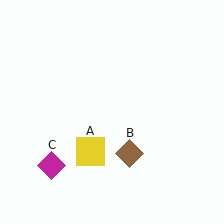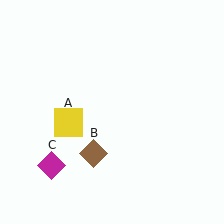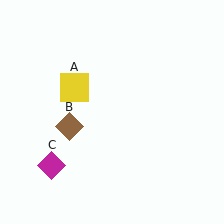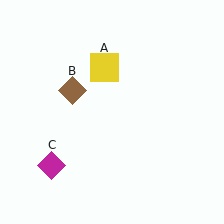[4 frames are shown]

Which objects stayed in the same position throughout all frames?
Magenta diamond (object C) remained stationary.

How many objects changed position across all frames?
2 objects changed position: yellow square (object A), brown diamond (object B).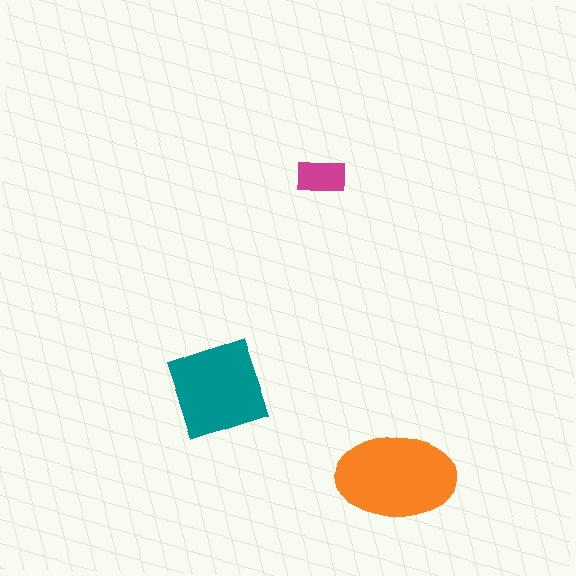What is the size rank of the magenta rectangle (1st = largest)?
3rd.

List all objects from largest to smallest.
The orange ellipse, the teal square, the magenta rectangle.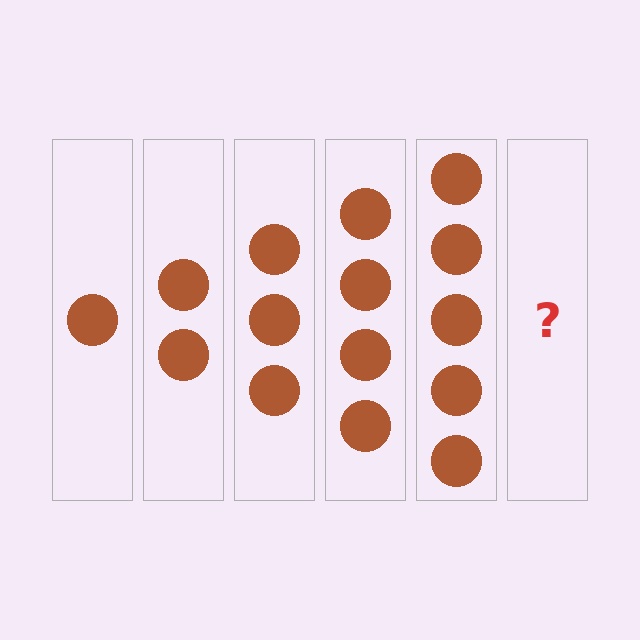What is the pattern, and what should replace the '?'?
The pattern is that each step adds one more circle. The '?' should be 6 circles.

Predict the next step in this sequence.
The next step is 6 circles.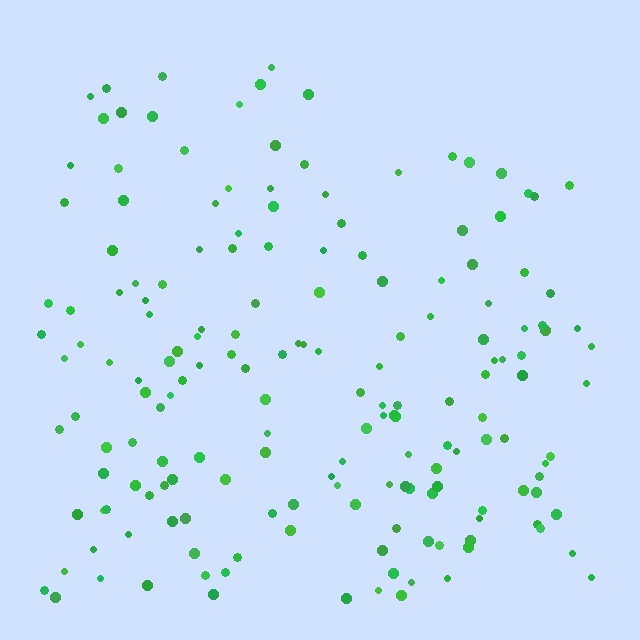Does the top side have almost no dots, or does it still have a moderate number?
Still a moderate number, just noticeably fewer than the bottom.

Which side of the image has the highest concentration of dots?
The bottom.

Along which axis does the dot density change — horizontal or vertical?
Vertical.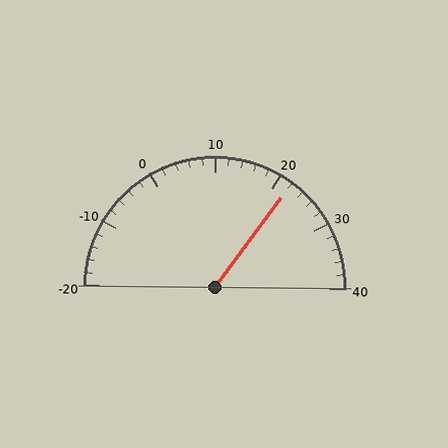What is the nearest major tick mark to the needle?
The nearest major tick mark is 20.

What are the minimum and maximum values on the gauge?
The gauge ranges from -20 to 40.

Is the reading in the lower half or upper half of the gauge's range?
The reading is in the upper half of the range (-20 to 40).